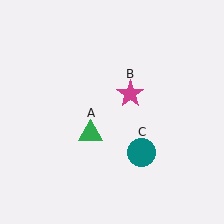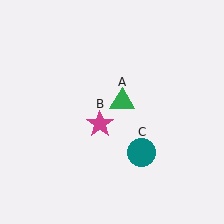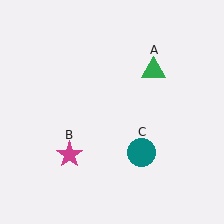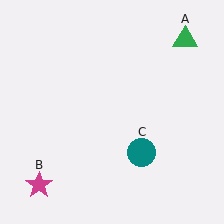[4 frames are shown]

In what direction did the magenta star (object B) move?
The magenta star (object B) moved down and to the left.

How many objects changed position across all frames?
2 objects changed position: green triangle (object A), magenta star (object B).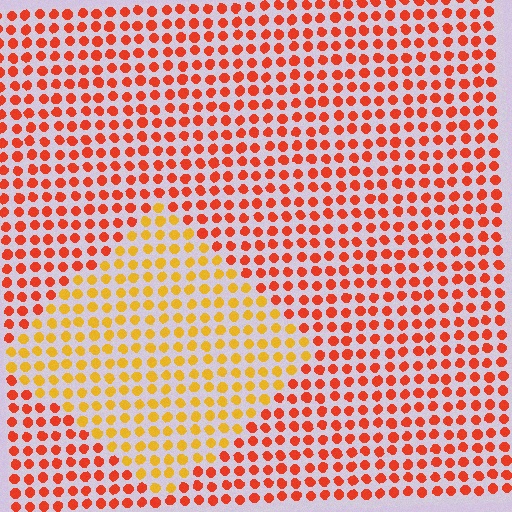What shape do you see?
I see a diamond.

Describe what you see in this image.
The image is filled with small red elements in a uniform arrangement. A diamond-shaped region is visible where the elements are tinted to a slightly different hue, forming a subtle color boundary.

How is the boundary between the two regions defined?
The boundary is defined purely by a slight shift in hue (about 37 degrees). Spacing, size, and orientation are identical on both sides.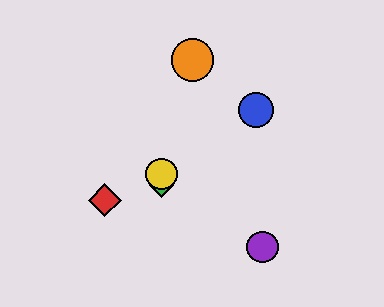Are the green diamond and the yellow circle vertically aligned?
Yes, both are at x≈162.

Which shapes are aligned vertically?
The green diamond, the yellow circle are aligned vertically.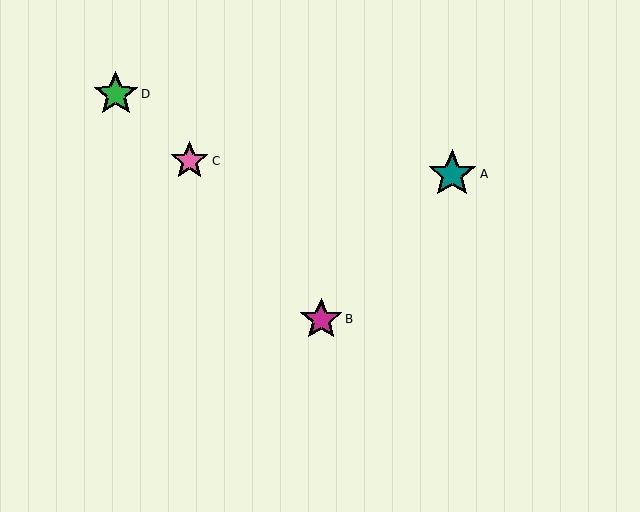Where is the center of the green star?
The center of the green star is at (116, 94).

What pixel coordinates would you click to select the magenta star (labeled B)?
Click at (321, 319) to select the magenta star B.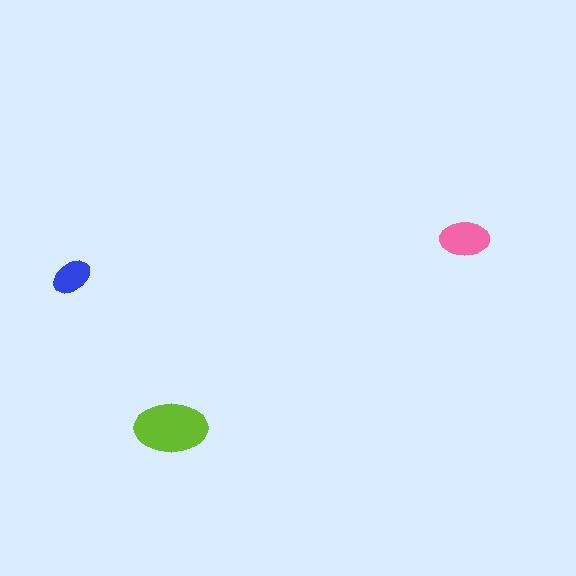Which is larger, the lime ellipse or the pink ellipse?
The lime one.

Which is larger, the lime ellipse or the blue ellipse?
The lime one.